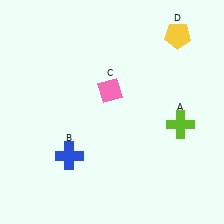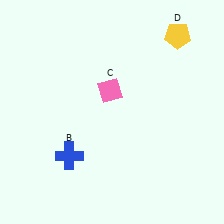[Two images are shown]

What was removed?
The lime cross (A) was removed in Image 2.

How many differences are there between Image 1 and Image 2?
There is 1 difference between the two images.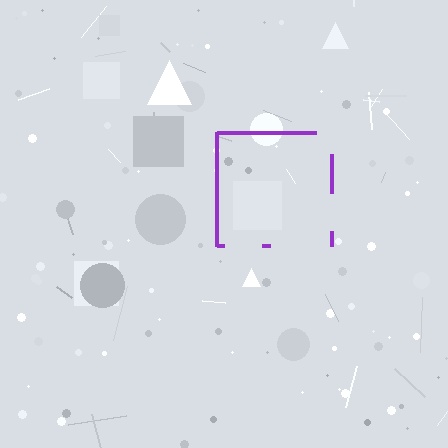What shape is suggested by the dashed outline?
The dashed outline suggests a square.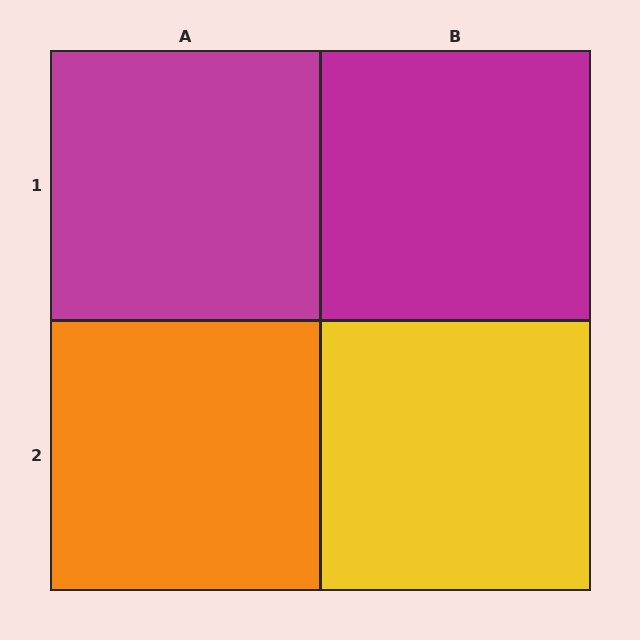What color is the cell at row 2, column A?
Orange.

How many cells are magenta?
2 cells are magenta.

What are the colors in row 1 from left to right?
Magenta, magenta.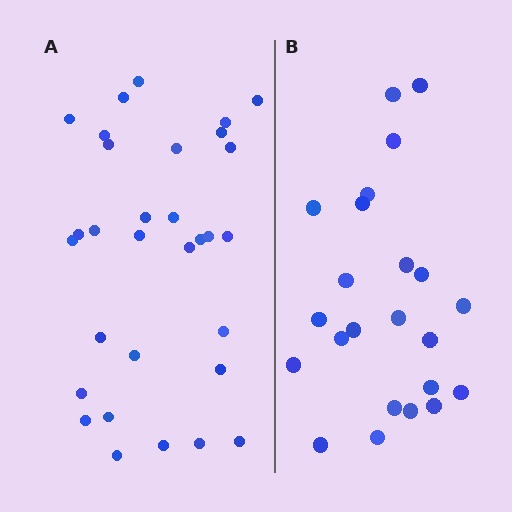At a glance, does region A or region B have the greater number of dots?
Region A (the left region) has more dots.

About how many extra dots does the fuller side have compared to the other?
Region A has roughly 8 or so more dots than region B.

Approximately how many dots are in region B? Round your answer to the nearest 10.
About 20 dots. (The exact count is 23, which rounds to 20.)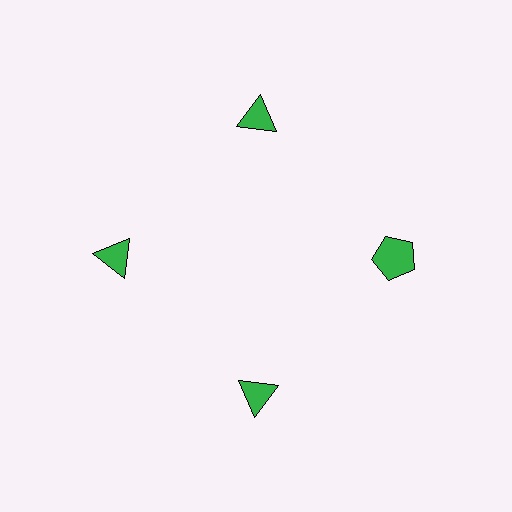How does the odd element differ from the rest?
It has a different shape: pentagon instead of triangle.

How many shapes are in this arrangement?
There are 4 shapes arranged in a ring pattern.